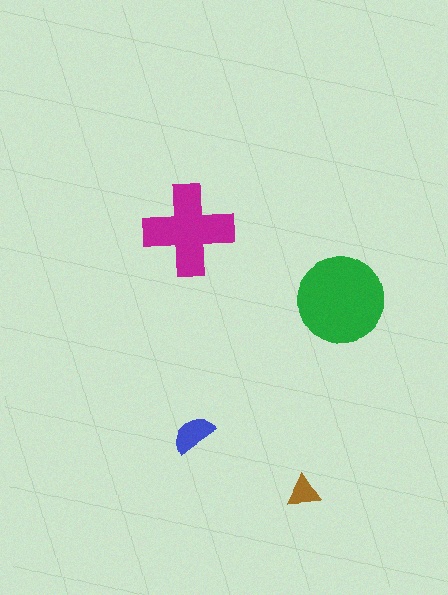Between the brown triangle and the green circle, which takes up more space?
The green circle.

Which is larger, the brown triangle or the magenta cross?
The magenta cross.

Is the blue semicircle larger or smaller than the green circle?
Smaller.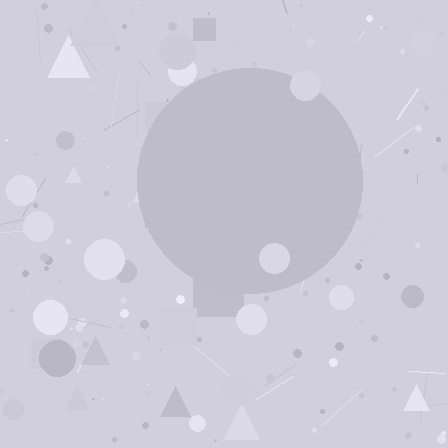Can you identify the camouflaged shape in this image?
The camouflaged shape is a circle.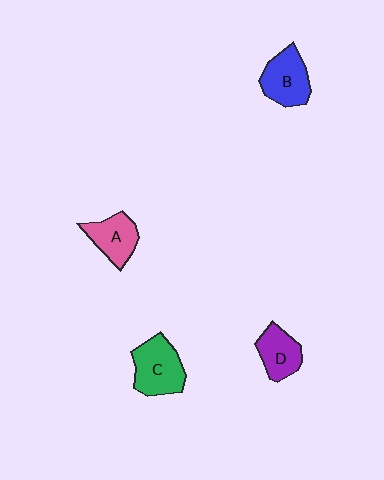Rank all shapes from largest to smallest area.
From largest to smallest: C (green), B (blue), A (pink), D (purple).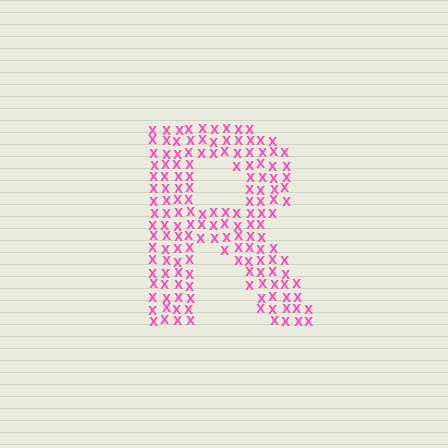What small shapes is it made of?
It is made of small letter X's.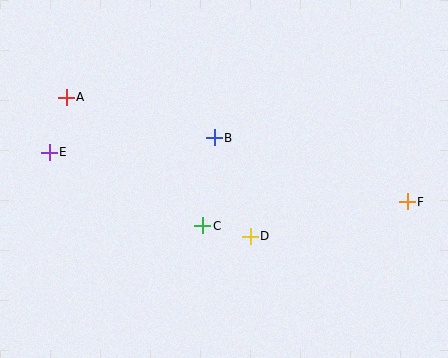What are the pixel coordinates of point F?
Point F is at (407, 202).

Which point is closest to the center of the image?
Point B at (214, 138) is closest to the center.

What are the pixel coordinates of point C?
Point C is at (203, 226).